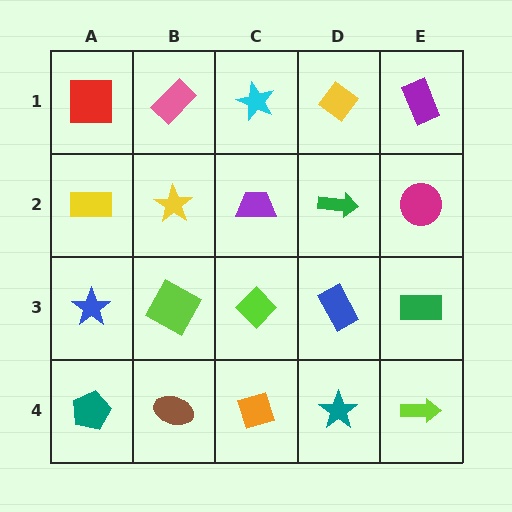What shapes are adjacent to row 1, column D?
A green arrow (row 2, column D), a cyan star (row 1, column C), a purple rectangle (row 1, column E).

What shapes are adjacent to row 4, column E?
A green rectangle (row 3, column E), a teal star (row 4, column D).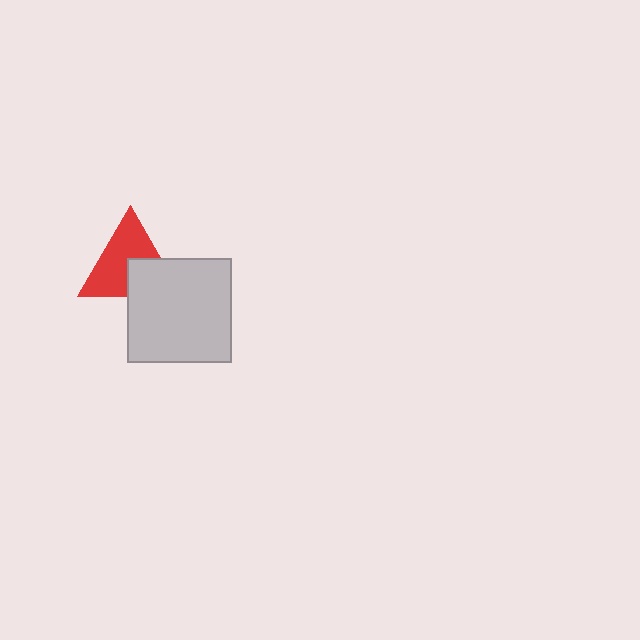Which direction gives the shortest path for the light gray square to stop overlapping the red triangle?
Moving down gives the shortest separation.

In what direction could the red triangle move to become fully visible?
The red triangle could move up. That would shift it out from behind the light gray square entirely.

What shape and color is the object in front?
The object in front is a light gray square.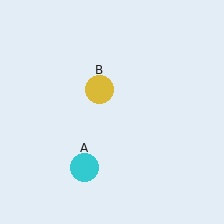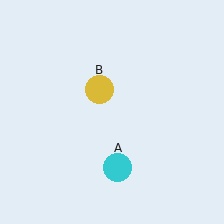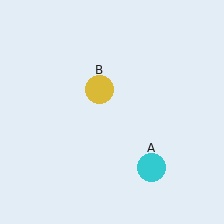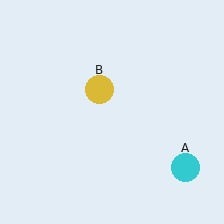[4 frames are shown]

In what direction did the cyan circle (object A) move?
The cyan circle (object A) moved right.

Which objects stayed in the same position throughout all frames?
Yellow circle (object B) remained stationary.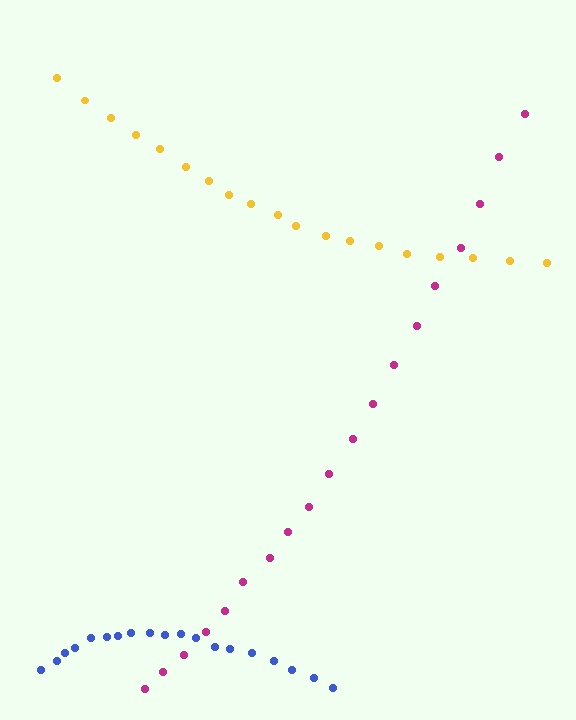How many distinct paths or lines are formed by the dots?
There are 3 distinct paths.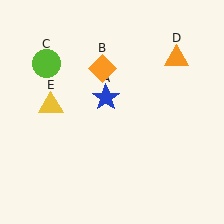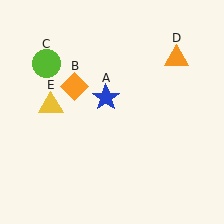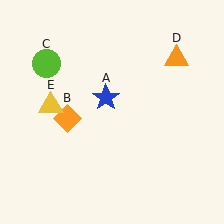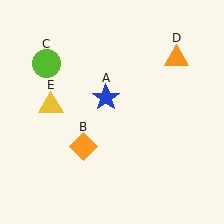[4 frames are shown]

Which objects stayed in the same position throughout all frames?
Blue star (object A) and lime circle (object C) and orange triangle (object D) and yellow triangle (object E) remained stationary.